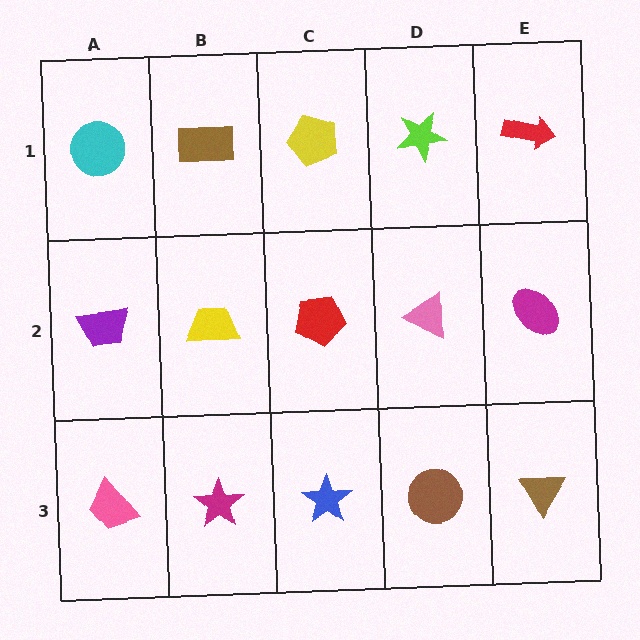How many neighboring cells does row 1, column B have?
3.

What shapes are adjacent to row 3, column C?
A red pentagon (row 2, column C), a magenta star (row 3, column B), a brown circle (row 3, column D).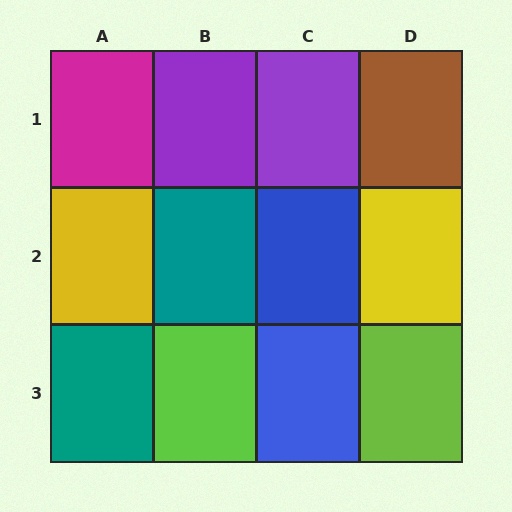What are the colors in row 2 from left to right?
Yellow, teal, blue, yellow.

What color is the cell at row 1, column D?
Brown.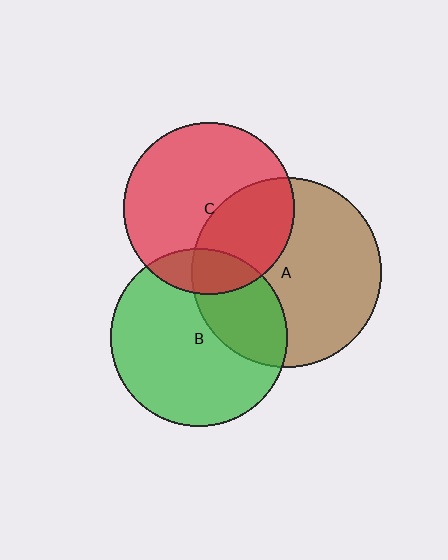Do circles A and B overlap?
Yes.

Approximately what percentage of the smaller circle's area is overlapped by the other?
Approximately 30%.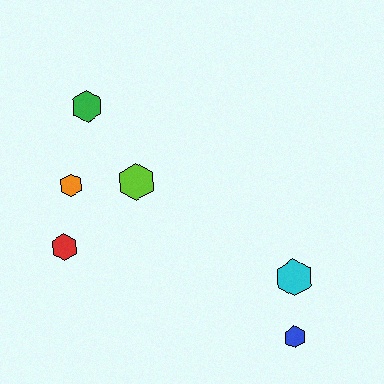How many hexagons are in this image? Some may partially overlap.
There are 6 hexagons.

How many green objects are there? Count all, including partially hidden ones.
There is 1 green object.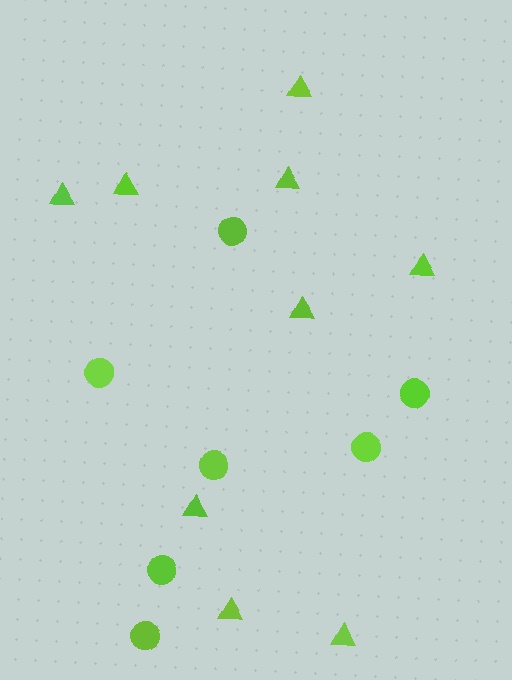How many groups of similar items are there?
There are 2 groups: one group of circles (7) and one group of triangles (9).